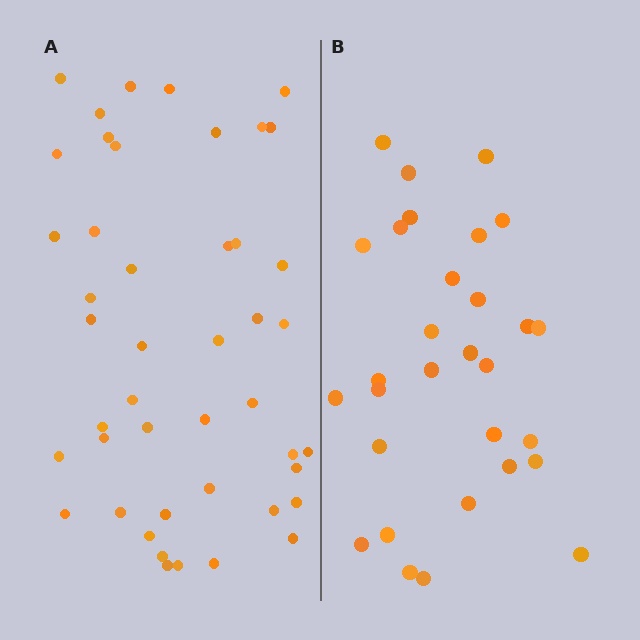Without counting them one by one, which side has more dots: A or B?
Region A (the left region) has more dots.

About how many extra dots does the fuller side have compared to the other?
Region A has approximately 15 more dots than region B.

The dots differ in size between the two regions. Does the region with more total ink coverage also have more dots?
No. Region B has more total ink coverage because its dots are larger, but region A actually contains more individual dots. Total area can be misleading — the number of items is what matters here.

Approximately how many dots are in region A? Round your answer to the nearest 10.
About 40 dots. (The exact count is 45, which rounds to 40.)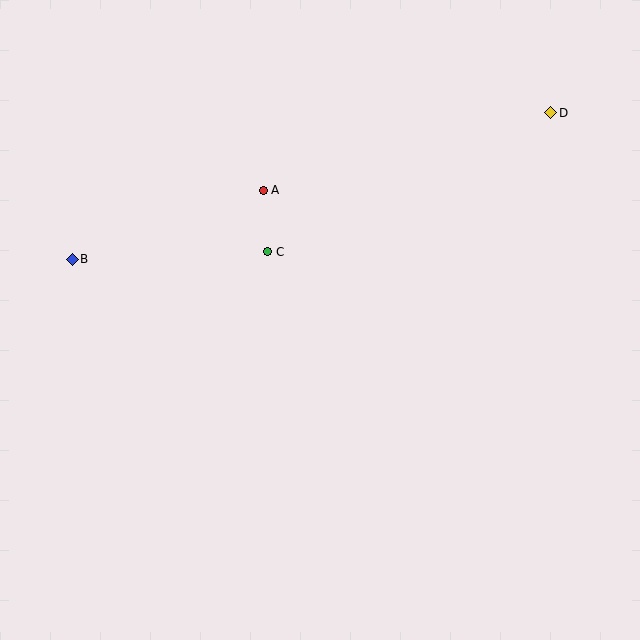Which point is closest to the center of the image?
Point C at (268, 252) is closest to the center.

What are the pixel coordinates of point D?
Point D is at (551, 113).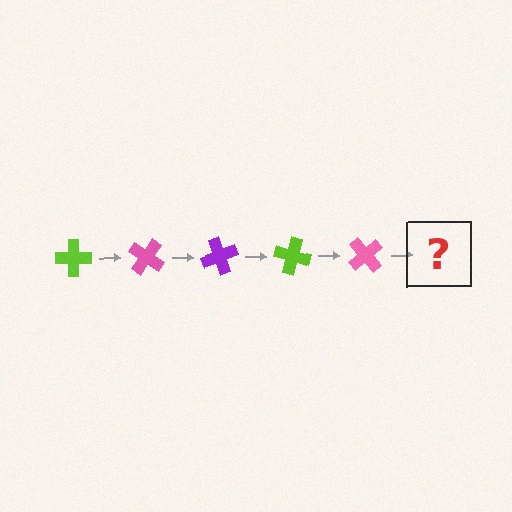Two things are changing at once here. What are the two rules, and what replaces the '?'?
The two rules are that it rotates 35 degrees each step and the color cycles through lime, pink, and purple. The '?' should be a purple cross, rotated 175 degrees from the start.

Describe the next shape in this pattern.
It should be a purple cross, rotated 175 degrees from the start.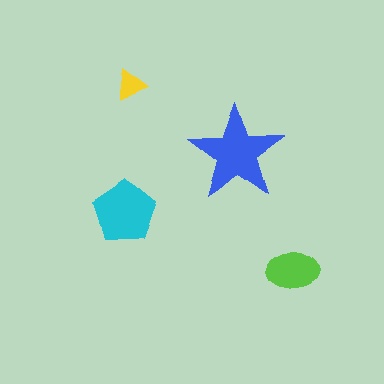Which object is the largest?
The blue star.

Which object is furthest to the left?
The cyan pentagon is leftmost.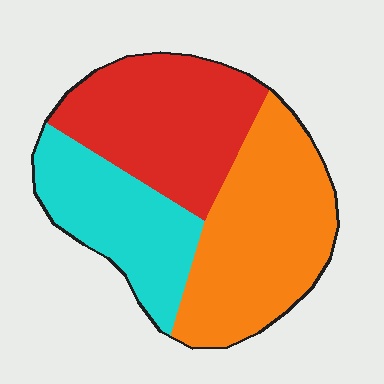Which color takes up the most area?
Orange, at roughly 40%.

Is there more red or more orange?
Orange.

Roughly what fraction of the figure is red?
Red covers 34% of the figure.